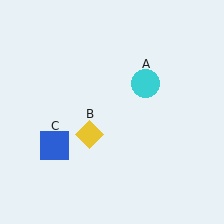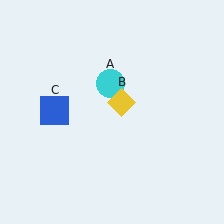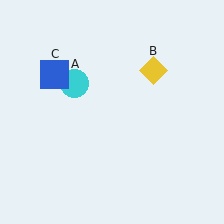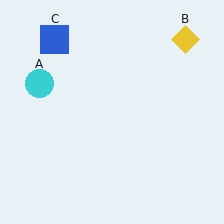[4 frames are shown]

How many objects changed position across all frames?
3 objects changed position: cyan circle (object A), yellow diamond (object B), blue square (object C).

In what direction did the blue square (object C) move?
The blue square (object C) moved up.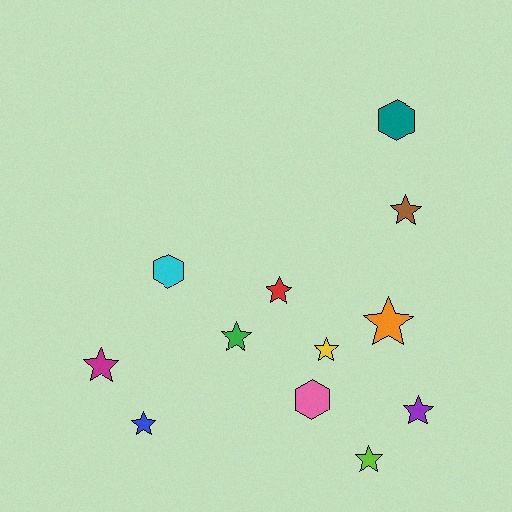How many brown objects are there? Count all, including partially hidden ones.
There is 1 brown object.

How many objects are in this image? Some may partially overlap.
There are 12 objects.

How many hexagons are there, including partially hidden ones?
There are 3 hexagons.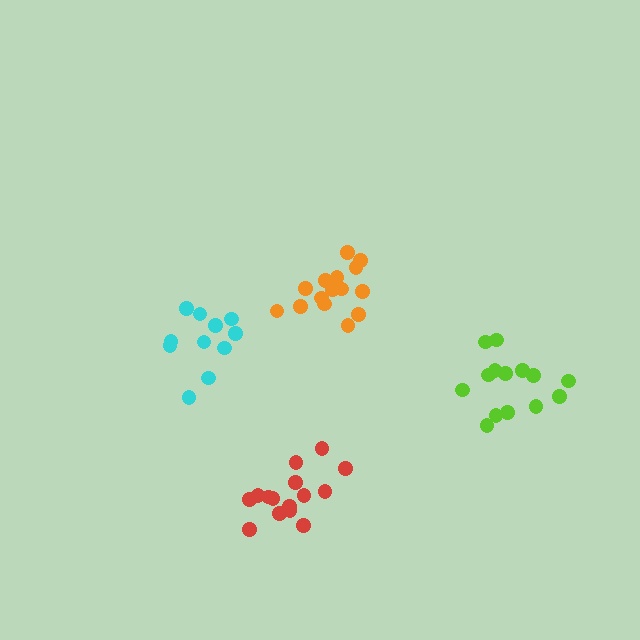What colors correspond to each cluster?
The clusters are colored: red, orange, cyan, lime.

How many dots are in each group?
Group 1: 15 dots, Group 2: 15 dots, Group 3: 11 dots, Group 4: 14 dots (55 total).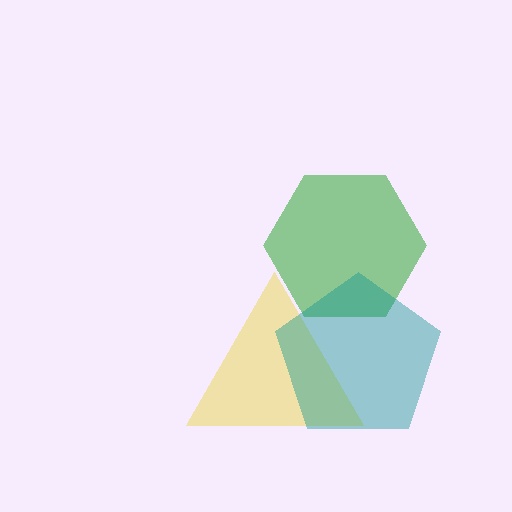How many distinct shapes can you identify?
There are 3 distinct shapes: a green hexagon, a yellow triangle, a teal pentagon.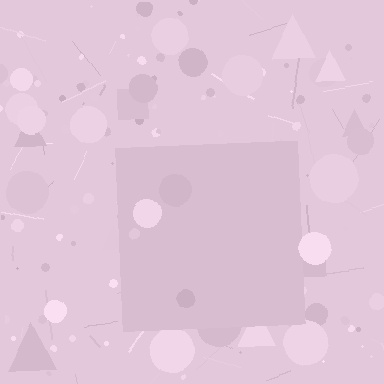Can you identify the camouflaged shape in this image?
The camouflaged shape is a square.